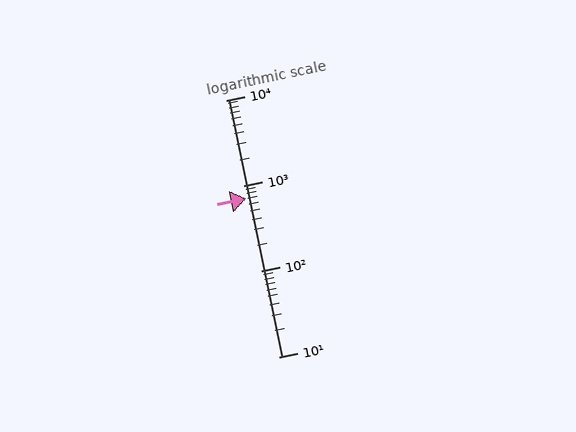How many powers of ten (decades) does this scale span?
The scale spans 3 decades, from 10 to 10000.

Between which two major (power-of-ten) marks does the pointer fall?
The pointer is between 100 and 1000.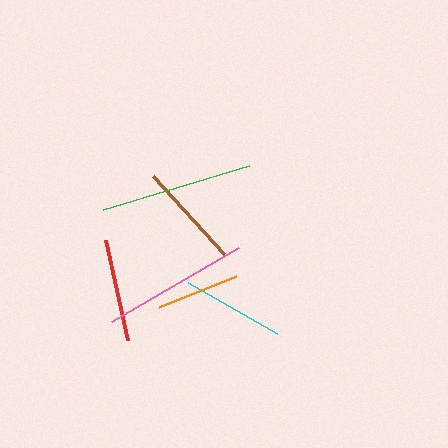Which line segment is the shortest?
The orange line is the shortest at approximately 83 pixels.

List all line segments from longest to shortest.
From longest to shortest: green, pink, brown, red, cyan, orange.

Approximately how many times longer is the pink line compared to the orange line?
The pink line is approximately 1.8 times the length of the orange line.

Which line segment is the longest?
The green line is the longest at approximately 153 pixels.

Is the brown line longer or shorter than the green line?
The green line is longer than the brown line.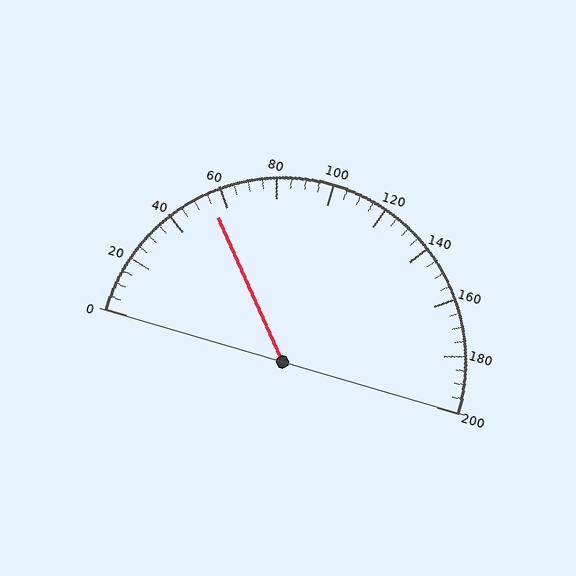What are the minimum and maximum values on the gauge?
The gauge ranges from 0 to 200.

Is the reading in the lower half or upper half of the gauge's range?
The reading is in the lower half of the range (0 to 200).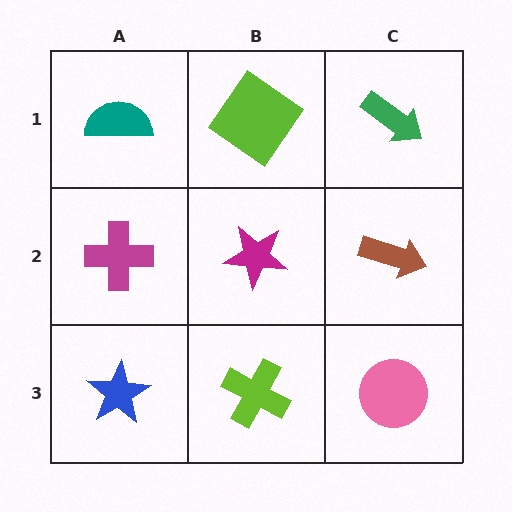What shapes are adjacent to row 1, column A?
A magenta cross (row 2, column A), a lime diamond (row 1, column B).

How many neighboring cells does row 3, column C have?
2.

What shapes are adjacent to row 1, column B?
A magenta star (row 2, column B), a teal semicircle (row 1, column A), a green arrow (row 1, column C).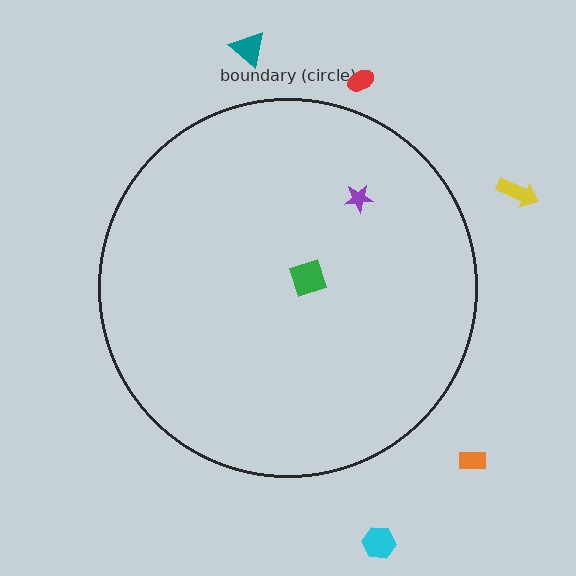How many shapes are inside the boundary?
2 inside, 5 outside.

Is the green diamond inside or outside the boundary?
Inside.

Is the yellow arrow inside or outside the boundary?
Outside.